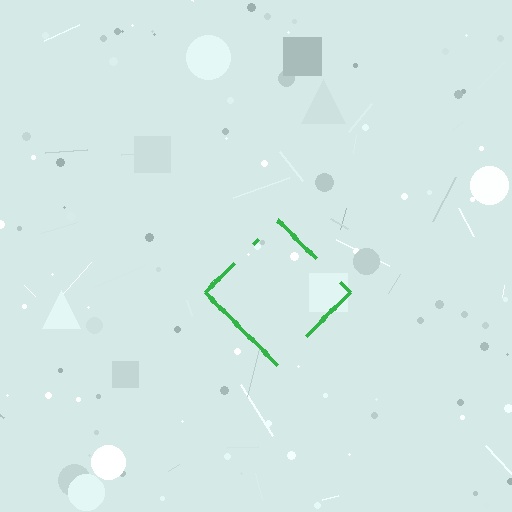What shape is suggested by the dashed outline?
The dashed outline suggests a diamond.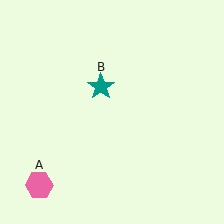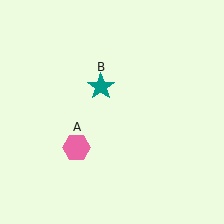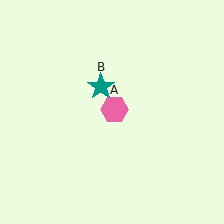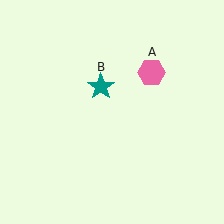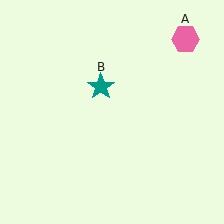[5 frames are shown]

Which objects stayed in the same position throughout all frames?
Teal star (object B) remained stationary.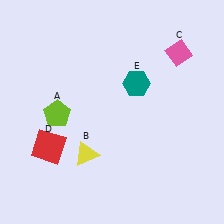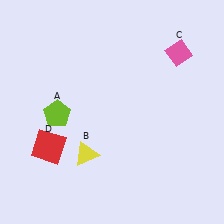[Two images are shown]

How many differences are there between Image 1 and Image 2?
There is 1 difference between the two images.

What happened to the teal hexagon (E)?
The teal hexagon (E) was removed in Image 2. It was in the top-right area of Image 1.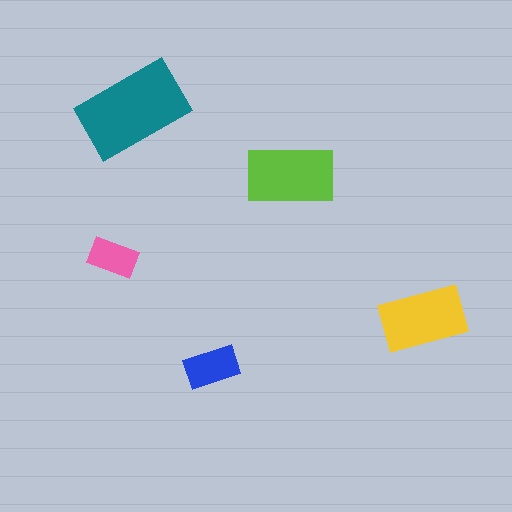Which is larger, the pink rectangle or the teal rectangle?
The teal one.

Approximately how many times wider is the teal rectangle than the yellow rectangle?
About 1.5 times wider.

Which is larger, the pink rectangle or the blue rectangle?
The blue one.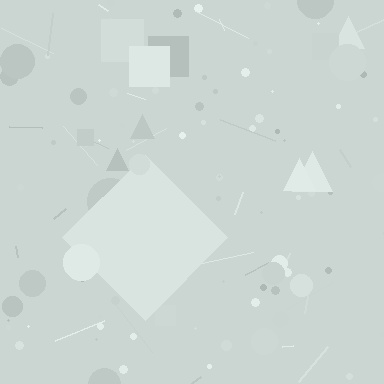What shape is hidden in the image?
A diamond is hidden in the image.